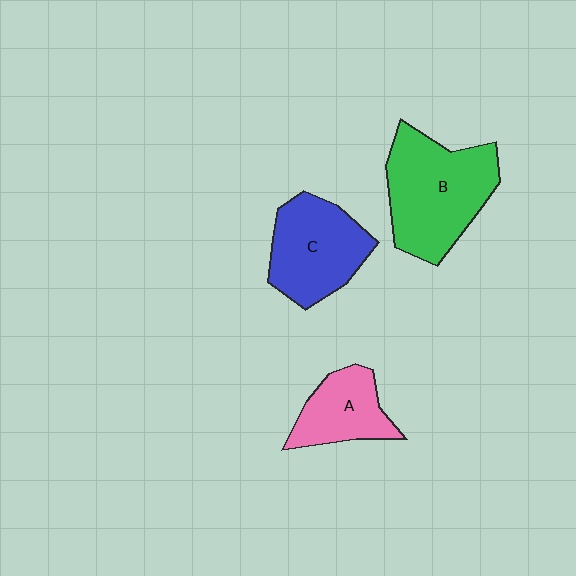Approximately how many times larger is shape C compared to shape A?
Approximately 1.4 times.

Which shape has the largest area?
Shape B (green).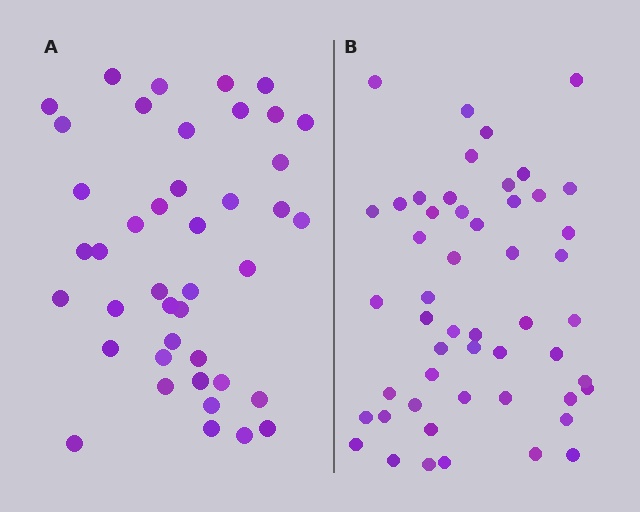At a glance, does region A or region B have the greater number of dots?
Region B (the right region) has more dots.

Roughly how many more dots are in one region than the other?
Region B has roughly 8 or so more dots than region A.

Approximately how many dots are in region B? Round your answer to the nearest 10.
About 50 dots. (The exact count is 51, which rounds to 50.)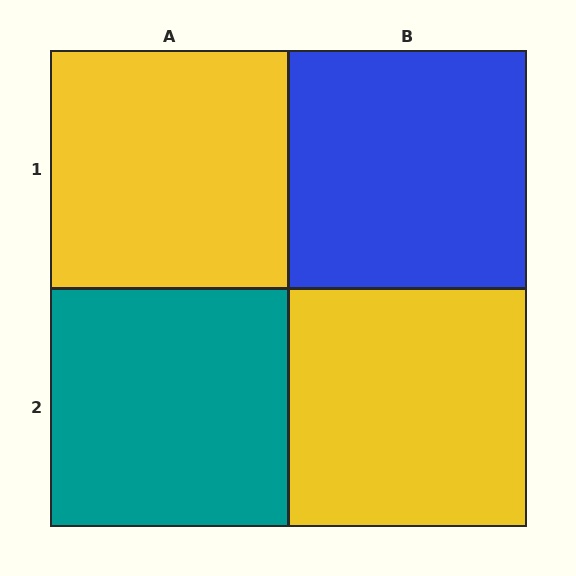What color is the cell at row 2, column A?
Teal.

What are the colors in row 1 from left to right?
Yellow, blue.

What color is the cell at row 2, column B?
Yellow.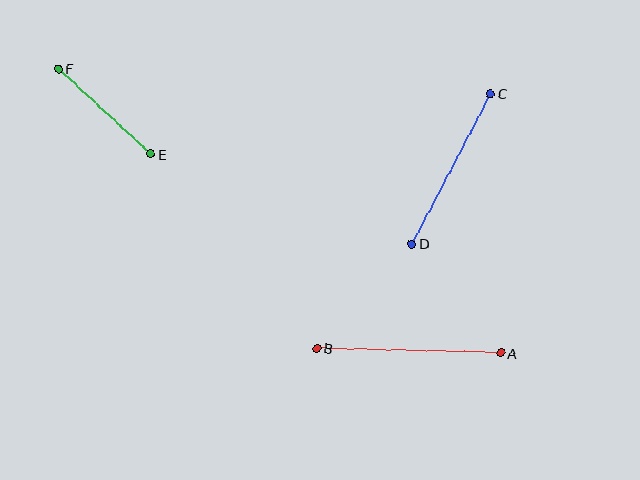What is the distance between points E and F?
The distance is approximately 125 pixels.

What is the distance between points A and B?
The distance is approximately 184 pixels.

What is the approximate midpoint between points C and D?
The midpoint is at approximately (451, 169) pixels.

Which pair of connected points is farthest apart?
Points A and B are farthest apart.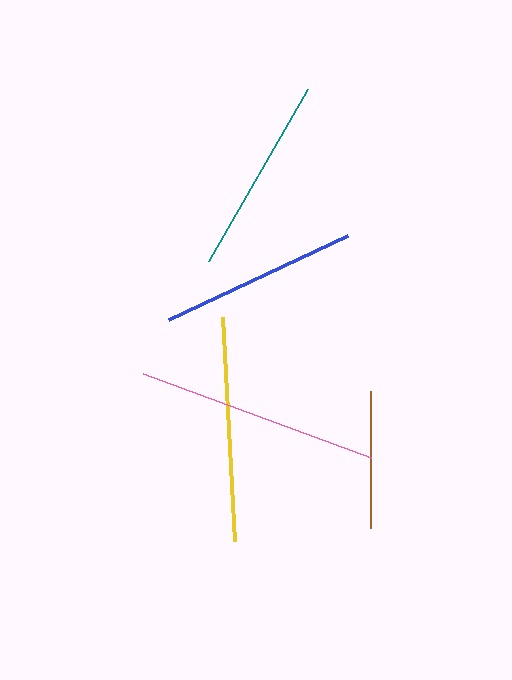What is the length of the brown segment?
The brown segment is approximately 137 pixels long.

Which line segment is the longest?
The pink line is the longest at approximately 242 pixels.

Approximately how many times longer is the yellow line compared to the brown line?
The yellow line is approximately 1.6 times the length of the brown line.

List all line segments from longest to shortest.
From longest to shortest: pink, yellow, teal, blue, brown.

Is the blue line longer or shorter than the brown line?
The blue line is longer than the brown line.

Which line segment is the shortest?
The brown line is the shortest at approximately 137 pixels.